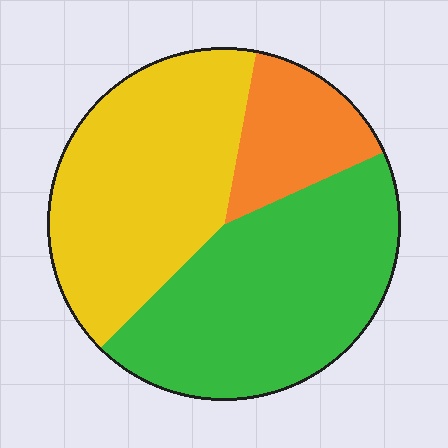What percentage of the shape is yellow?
Yellow covers around 40% of the shape.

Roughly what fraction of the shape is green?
Green covers roughly 45% of the shape.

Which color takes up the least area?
Orange, at roughly 15%.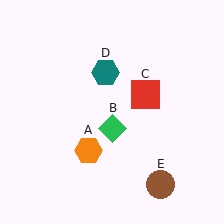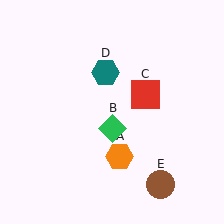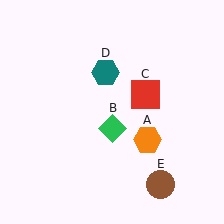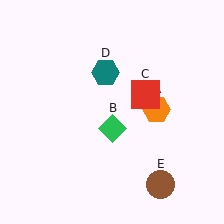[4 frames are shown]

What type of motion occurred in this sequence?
The orange hexagon (object A) rotated counterclockwise around the center of the scene.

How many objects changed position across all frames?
1 object changed position: orange hexagon (object A).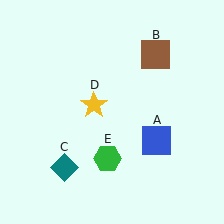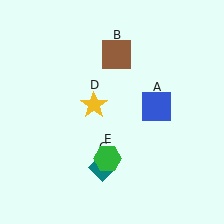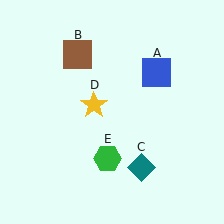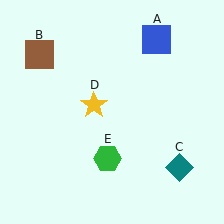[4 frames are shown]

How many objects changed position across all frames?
3 objects changed position: blue square (object A), brown square (object B), teal diamond (object C).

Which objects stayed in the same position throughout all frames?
Yellow star (object D) and green hexagon (object E) remained stationary.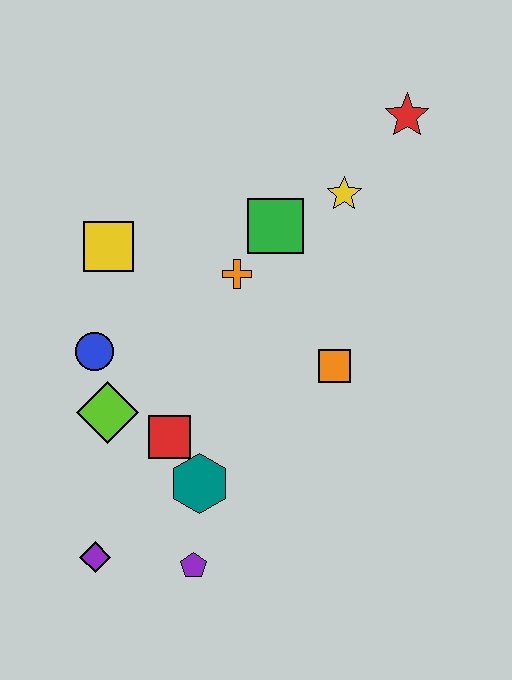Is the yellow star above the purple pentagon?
Yes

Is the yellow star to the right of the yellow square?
Yes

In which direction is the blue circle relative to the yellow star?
The blue circle is to the left of the yellow star.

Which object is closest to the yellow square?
The blue circle is closest to the yellow square.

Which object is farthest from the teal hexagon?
The red star is farthest from the teal hexagon.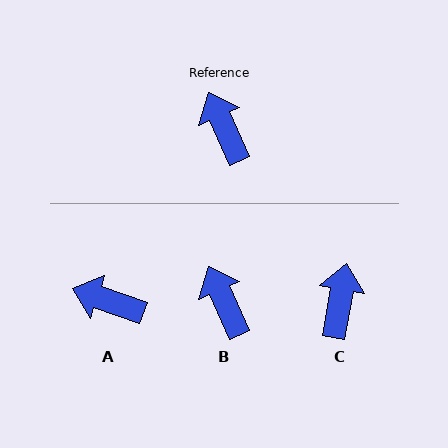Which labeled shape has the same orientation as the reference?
B.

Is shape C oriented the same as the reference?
No, it is off by about 34 degrees.